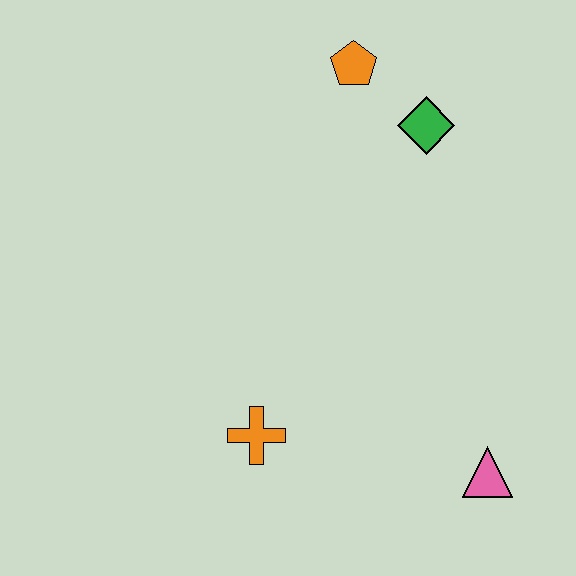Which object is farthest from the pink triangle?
The orange pentagon is farthest from the pink triangle.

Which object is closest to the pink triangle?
The orange cross is closest to the pink triangle.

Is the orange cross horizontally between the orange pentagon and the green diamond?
No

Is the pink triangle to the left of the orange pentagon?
No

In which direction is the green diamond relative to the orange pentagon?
The green diamond is to the right of the orange pentagon.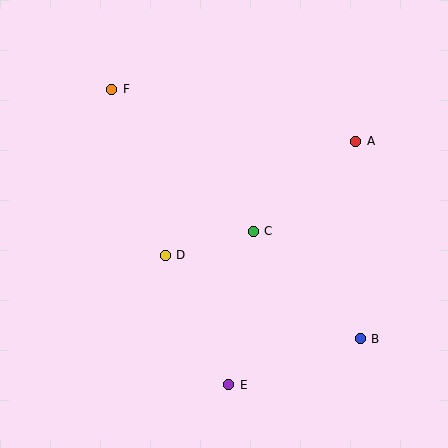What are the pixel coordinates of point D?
Point D is at (165, 255).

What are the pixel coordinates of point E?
Point E is at (229, 385).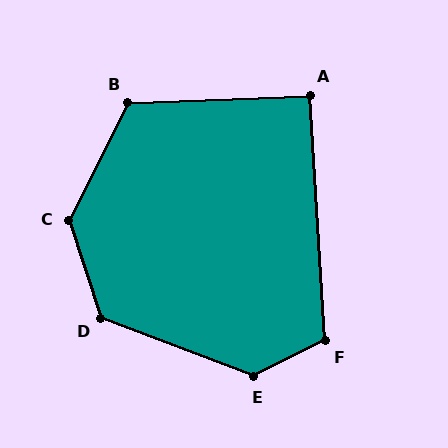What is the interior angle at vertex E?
Approximately 133 degrees (obtuse).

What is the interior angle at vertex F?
Approximately 112 degrees (obtuse).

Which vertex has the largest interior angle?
C, at approximately 136 degrees.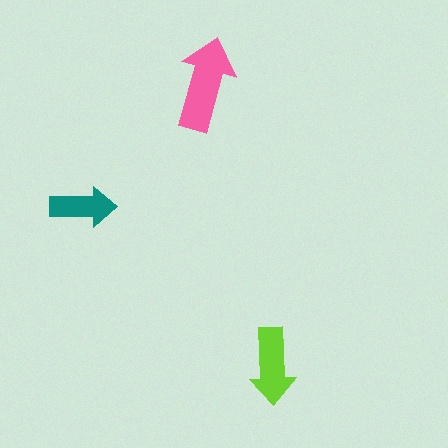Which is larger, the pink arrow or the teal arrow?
The pink one.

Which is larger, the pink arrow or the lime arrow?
The pink one.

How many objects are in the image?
There are 3 objects in the image.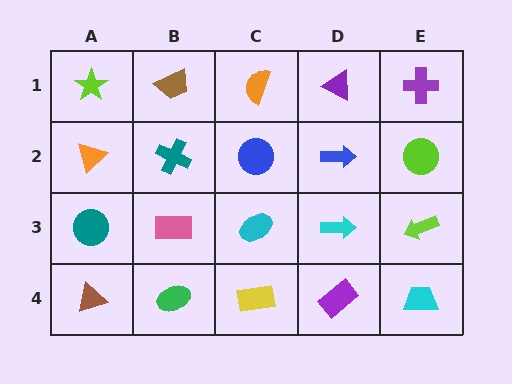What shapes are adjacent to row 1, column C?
A blue circle (row 2, column C), a brown trapezoid (row 1, column B), a purple triangle (row 1, column D).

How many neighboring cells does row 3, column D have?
4.